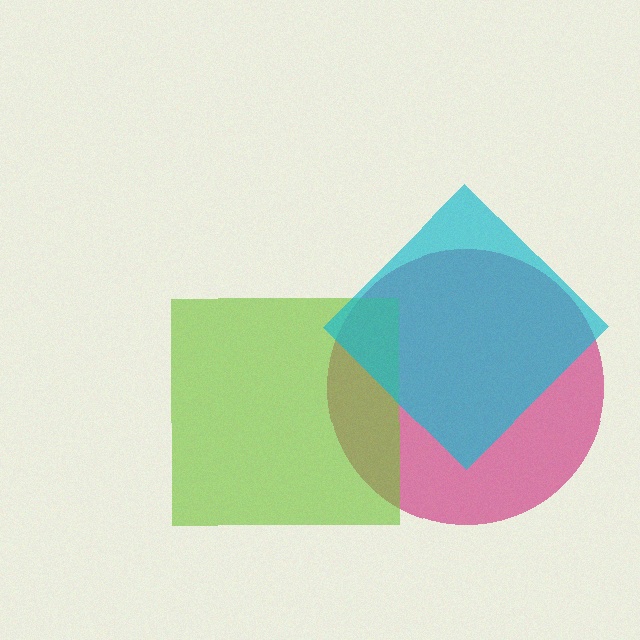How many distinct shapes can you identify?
There are 3 distinct shapes: a magenta circle, a lime square, a cyan diamond.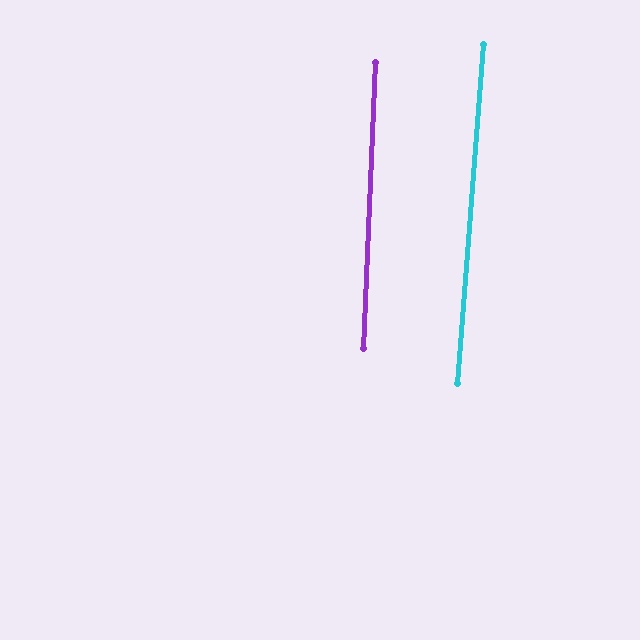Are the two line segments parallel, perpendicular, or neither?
Parallel — their directions differ by only 2.0°.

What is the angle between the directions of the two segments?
Approximately 2 degrees.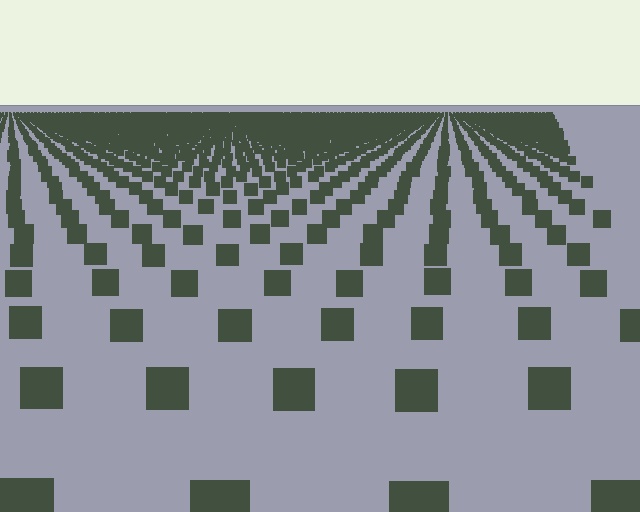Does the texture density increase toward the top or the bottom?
Density increases toward the top.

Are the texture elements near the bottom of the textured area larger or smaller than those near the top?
Larger. Near the bottom, elements are closer to the viewer and appear at a bigger on-screen size.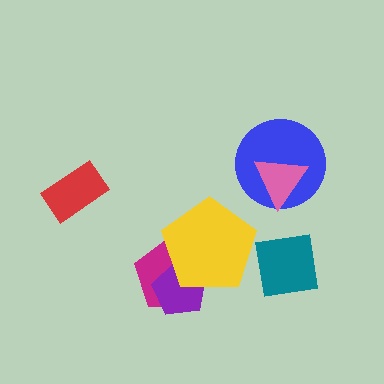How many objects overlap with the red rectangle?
0 objects overlap with the red rectangle.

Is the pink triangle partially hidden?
No, no other shape covers it.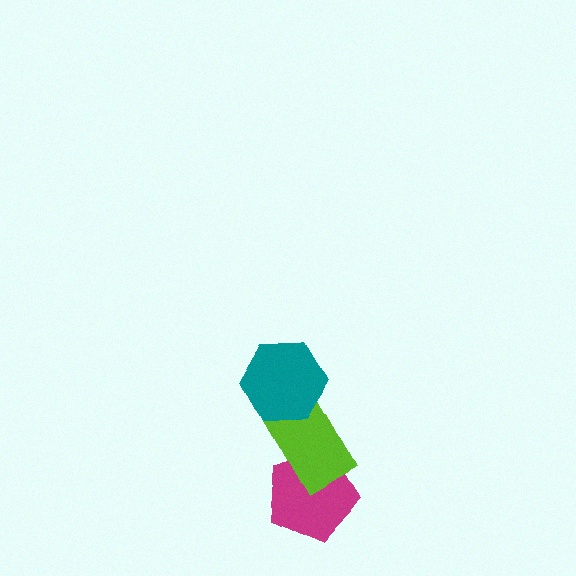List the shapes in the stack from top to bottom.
From top to bottom: the teal hexagon, the lime rectangle, the magenta pentagon.